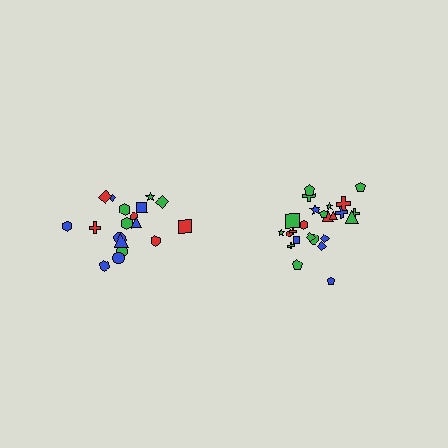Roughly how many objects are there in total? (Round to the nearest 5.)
Roughly 45 objects in total.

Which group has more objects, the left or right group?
The right group.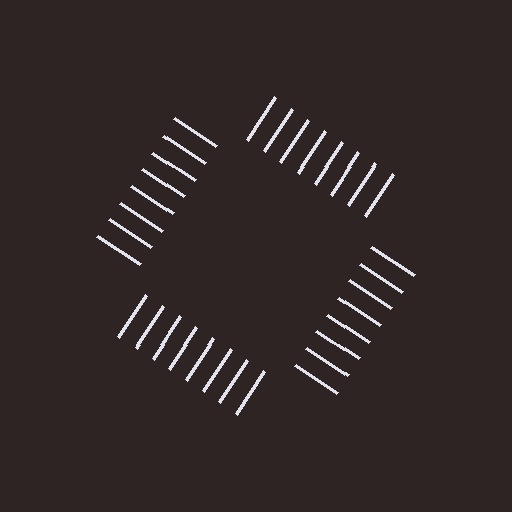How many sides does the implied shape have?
4 sides — the line-ends trace a square.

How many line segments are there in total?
32 — 8 along each of the 4 edges.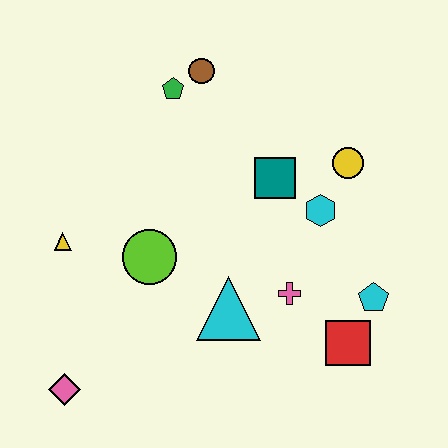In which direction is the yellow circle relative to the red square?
The yellow circle is above the red square.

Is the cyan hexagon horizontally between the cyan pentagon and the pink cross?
Yes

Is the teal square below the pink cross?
No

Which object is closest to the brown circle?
The green pentagon is closest to the brown circle.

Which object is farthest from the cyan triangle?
The brown circle is farthest from the cyan triangle.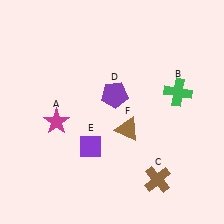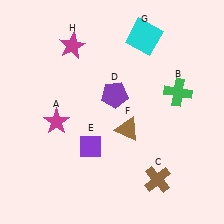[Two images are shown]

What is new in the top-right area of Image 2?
A cyan square (G) was added in the top-right area of Image 2.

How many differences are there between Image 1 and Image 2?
There are 2 differences between the two images.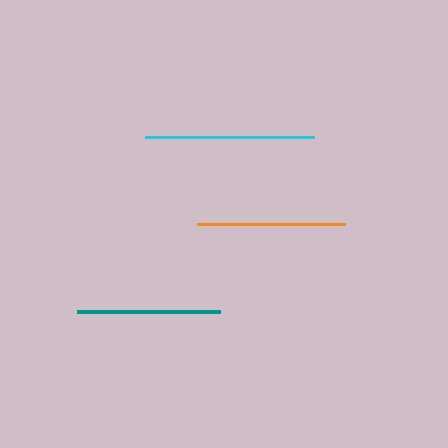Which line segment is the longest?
The cyan line is the longest at approximately 170 pixels.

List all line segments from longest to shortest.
From longest to shortest: cyan, orange, teal.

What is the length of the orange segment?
The orange segment is approximately 148 pixels long.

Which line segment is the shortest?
The teal line is the shortest at approximately 143 pixels.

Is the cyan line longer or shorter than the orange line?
The cyan line is longer than the orange line.